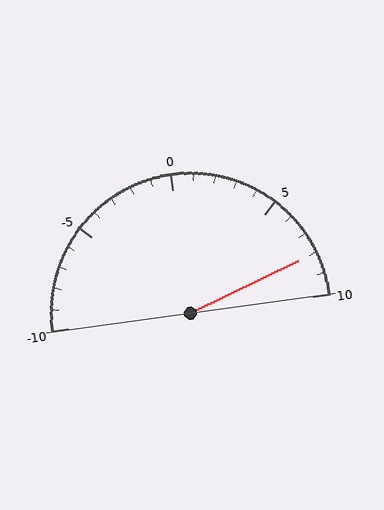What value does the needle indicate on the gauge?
The needle indicates approximately 8.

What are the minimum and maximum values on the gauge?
The gauge ranges from -10 to 10.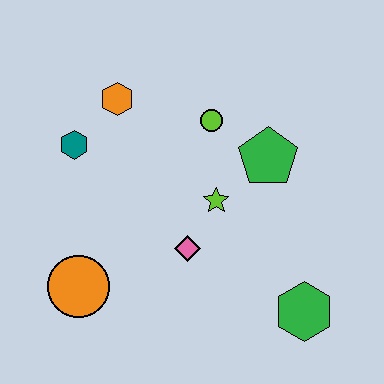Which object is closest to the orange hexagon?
The teal hexagon is closest to the orange hexagon.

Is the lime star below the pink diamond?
No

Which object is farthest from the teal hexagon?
The green hexagon is farthest from the teal hexagon.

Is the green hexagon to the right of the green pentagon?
Yes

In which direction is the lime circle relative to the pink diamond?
The lime circle is above the pink diamond.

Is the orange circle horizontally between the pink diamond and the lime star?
No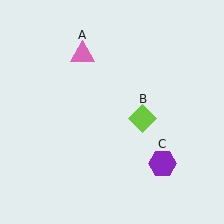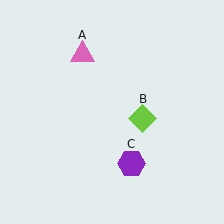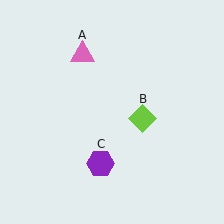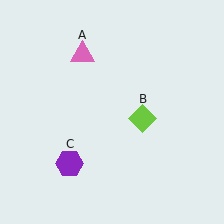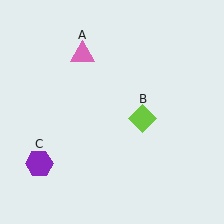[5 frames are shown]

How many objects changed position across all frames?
1 object changed position: purple hexagon (object C).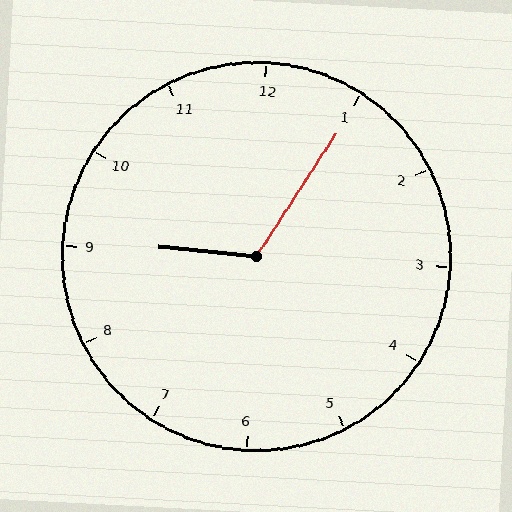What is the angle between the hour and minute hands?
Approximately 118 degrees.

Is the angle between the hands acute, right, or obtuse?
It is obtuse.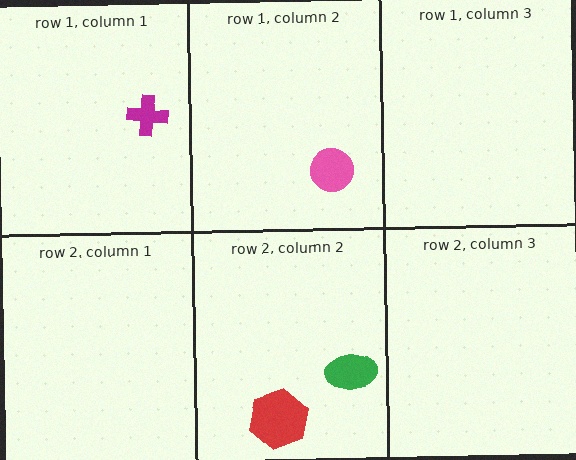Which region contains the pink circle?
The row 1, column 2 region.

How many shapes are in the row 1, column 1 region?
1.